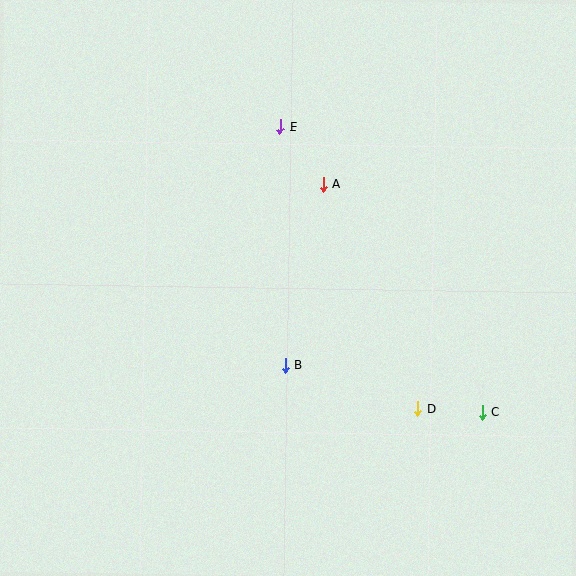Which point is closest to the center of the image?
Point B at (285, 365) is closest to the center.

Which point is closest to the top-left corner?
Point E is closest to the top-left corner.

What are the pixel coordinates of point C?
Point C is at (482, 412).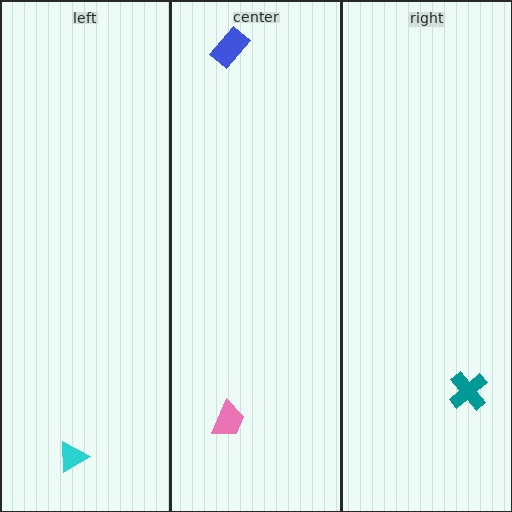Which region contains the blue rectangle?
The center region.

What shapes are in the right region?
The teal cross.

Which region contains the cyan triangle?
The left region.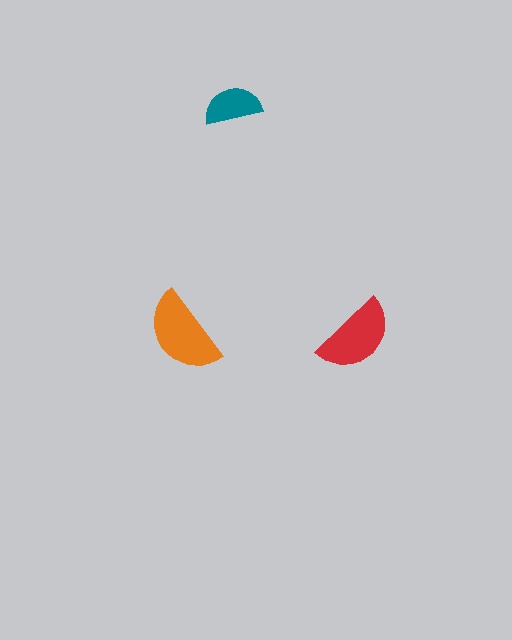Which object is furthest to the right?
The red semicircle is rightmost.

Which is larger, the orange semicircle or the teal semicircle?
The orange one.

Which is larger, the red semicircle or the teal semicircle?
The red one.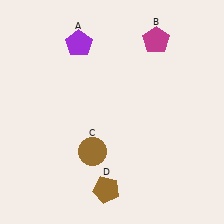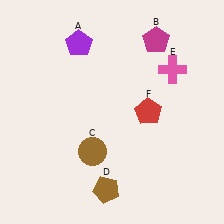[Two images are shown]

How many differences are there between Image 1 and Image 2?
There are 2 differences between the two images.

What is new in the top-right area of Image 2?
A red pentagon (F) was added in the top-right area of Image 2.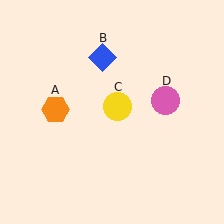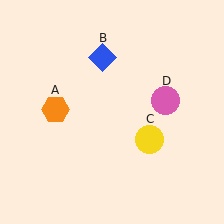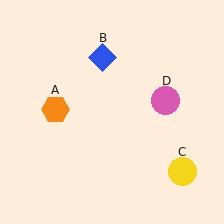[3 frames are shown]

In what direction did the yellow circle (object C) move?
The yellow circle (object C) moved down and to the right.